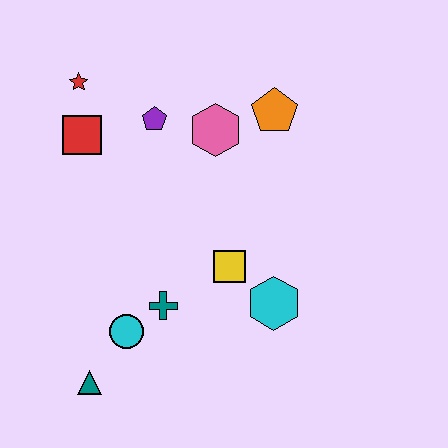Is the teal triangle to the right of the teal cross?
No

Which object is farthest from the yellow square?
The red star is farthest from the yellow square.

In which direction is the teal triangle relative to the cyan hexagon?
The teal triangle is to the left of the cyan hexagon.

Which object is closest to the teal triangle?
The cyan circle is closest to the teal triangle.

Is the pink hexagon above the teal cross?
Yes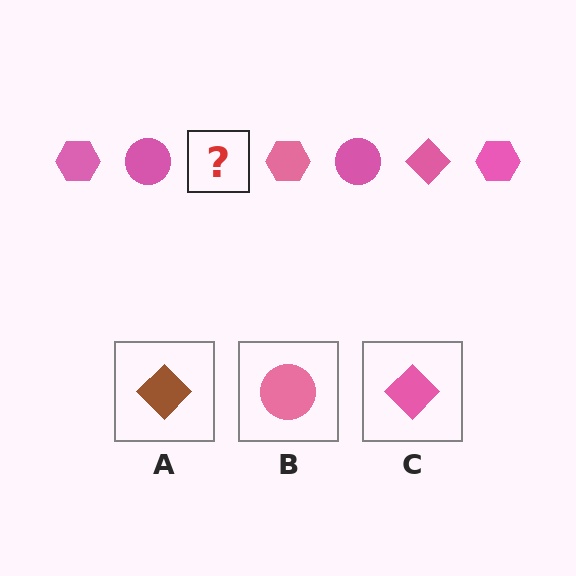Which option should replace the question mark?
Option C.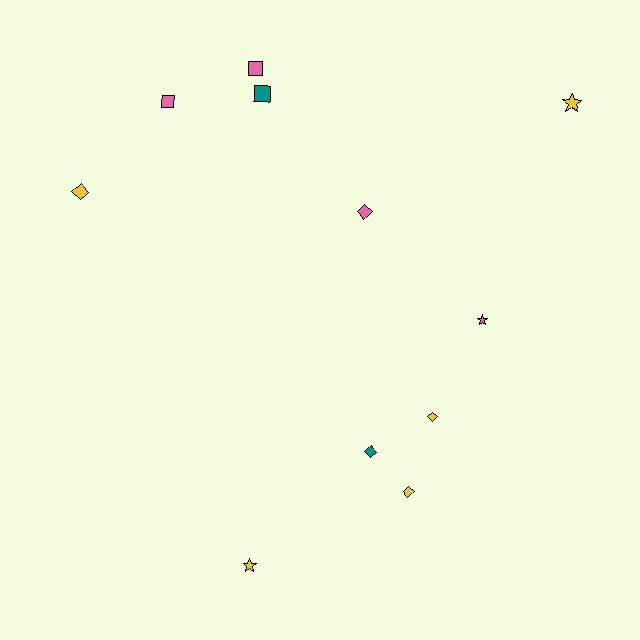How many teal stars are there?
There are no teal stars.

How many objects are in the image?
There are 11 objects.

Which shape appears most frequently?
Diamond, with 5 objects.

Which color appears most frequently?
Yellow, with 5 objects.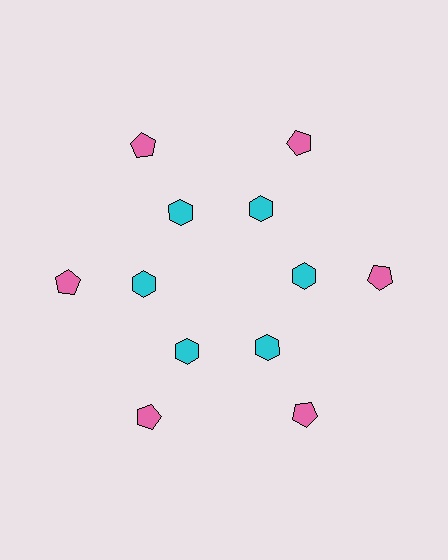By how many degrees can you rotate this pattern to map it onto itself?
The pattern maps onto itself every 60 degrees of rotation.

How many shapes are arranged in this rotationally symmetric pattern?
There are 12 shapes, arranged in 6 groups of 2.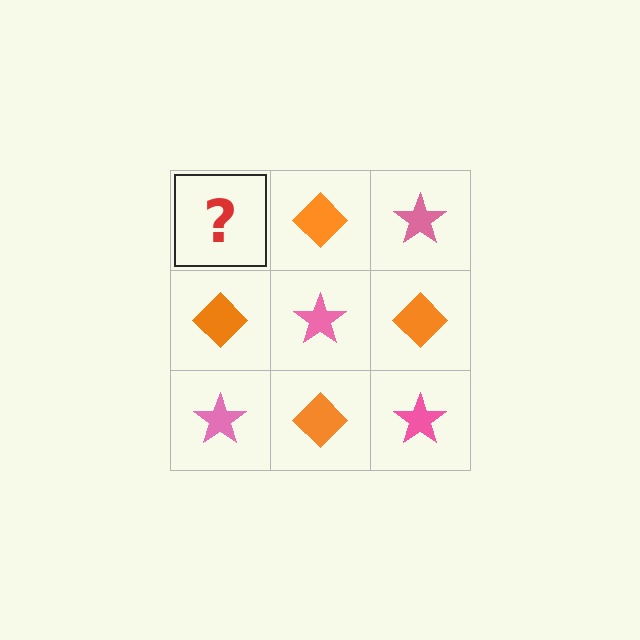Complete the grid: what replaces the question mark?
The question mark should be replaced with a pink star.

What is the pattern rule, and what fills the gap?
The rule is that it alternates pink star and orange diamond in a checkerboard pattern. The gap should be filled with a pink star.